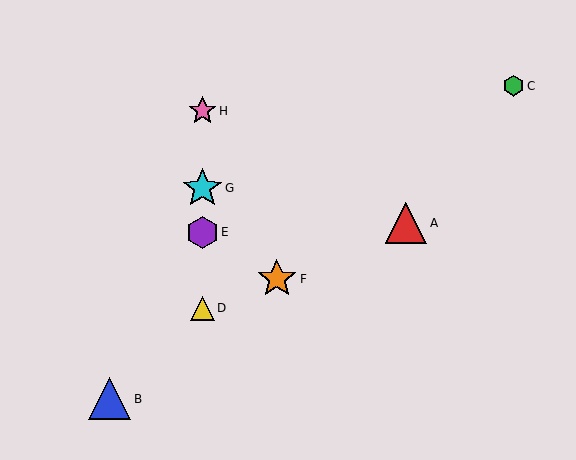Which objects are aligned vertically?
Objects D, E, G, H are aligned vertically.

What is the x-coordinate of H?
Object H is at x≈202.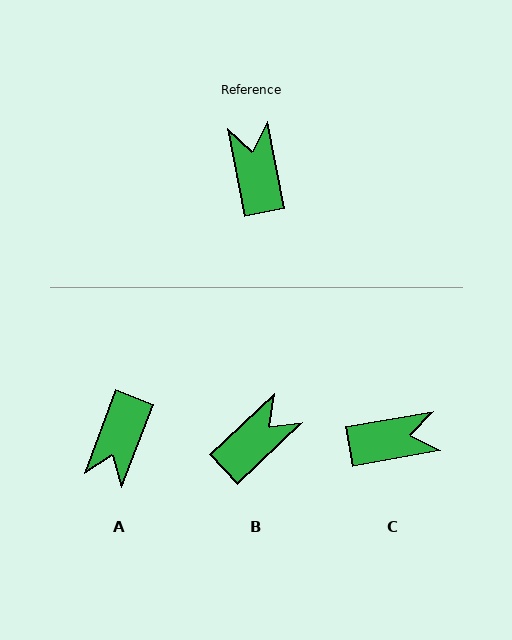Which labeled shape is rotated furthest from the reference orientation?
A, about 148 degrees away.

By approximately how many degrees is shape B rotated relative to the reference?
Approximately 58 degrees clockwise.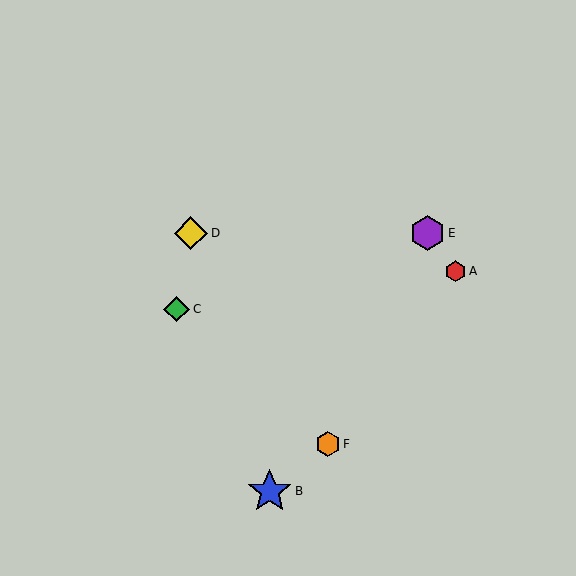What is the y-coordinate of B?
Object B is at y≈491.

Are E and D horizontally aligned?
Yes, both are at y≈233.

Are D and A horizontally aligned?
No, D is at y≈233 and A is at y≈271.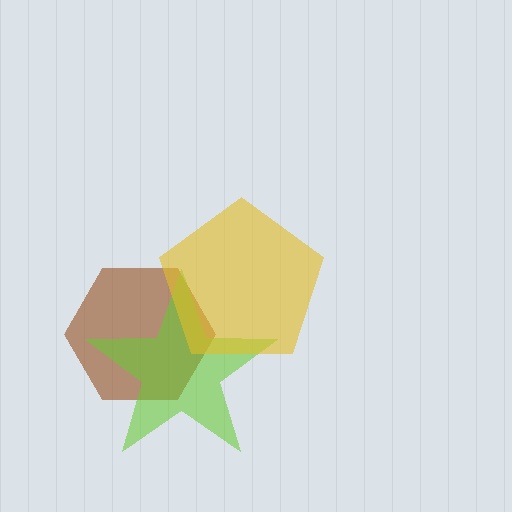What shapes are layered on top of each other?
The layered shapes are: a brown hexagon, a lime star, a yellow pentagon.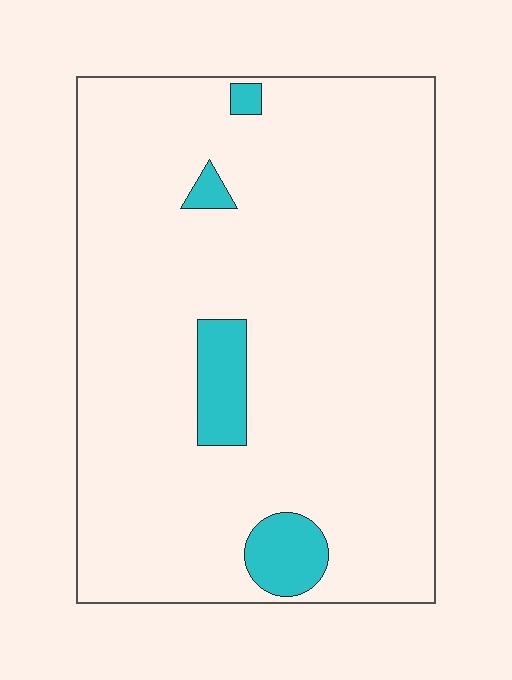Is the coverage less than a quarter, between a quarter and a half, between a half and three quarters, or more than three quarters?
Less than a quarter.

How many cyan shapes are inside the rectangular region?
4.